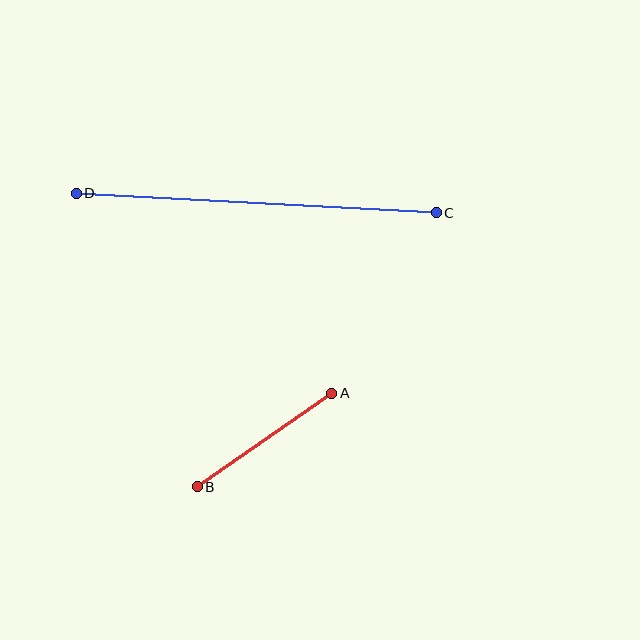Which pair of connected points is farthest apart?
Points C and D are farthest apart.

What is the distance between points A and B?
The distance is approximately 164 pixels.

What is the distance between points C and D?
The distance is approximately 361 pixels.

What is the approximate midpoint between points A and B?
The midpoint is at approximately (264, 440) pixels.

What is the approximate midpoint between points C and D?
The midpoint is at approximately (256, 203) pixels.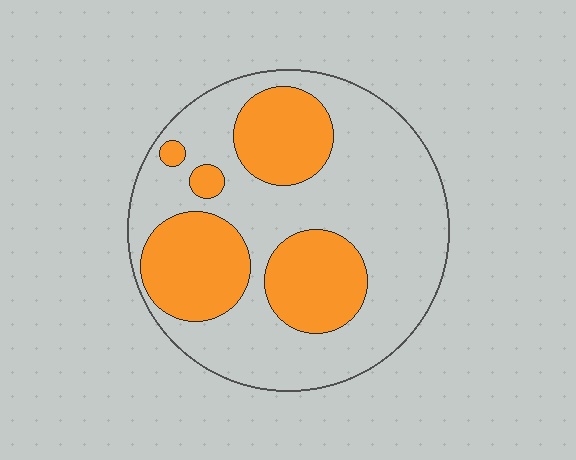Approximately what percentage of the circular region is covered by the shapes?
Approximately 35%.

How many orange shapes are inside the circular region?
5.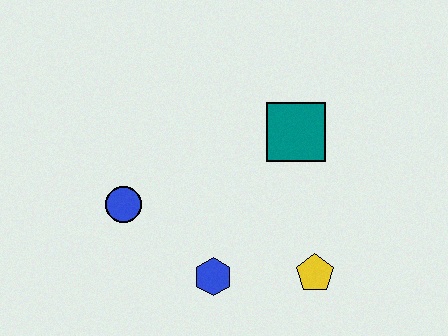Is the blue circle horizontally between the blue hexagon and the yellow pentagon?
No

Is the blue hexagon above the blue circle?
No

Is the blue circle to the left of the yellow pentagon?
Yes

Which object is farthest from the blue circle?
The yellow pentagon is farthest from the blue circle.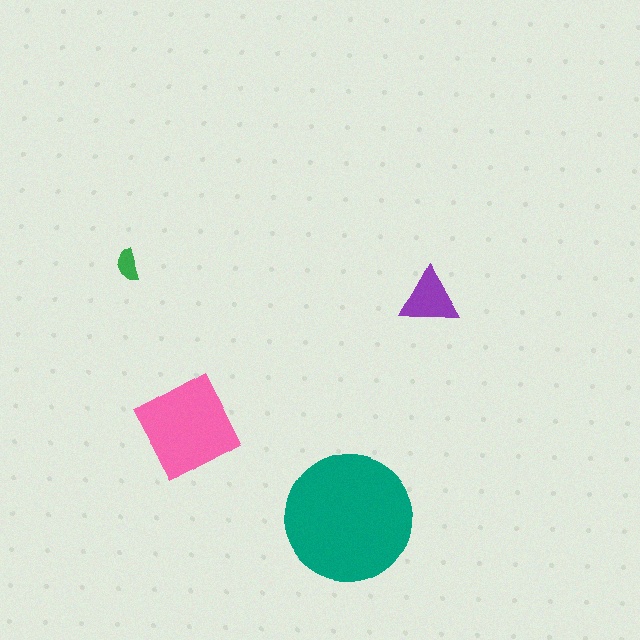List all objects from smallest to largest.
The green semicircle, the purple triangle, the pink diamond, the teal circle.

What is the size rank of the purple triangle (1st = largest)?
3rd.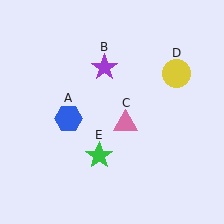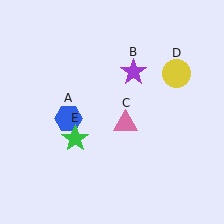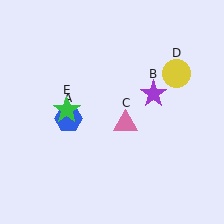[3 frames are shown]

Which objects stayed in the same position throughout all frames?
Blue hexagon (object A) and pink triangle (object C) and yellow circle (object D) remained stationary.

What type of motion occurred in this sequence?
The purple star (object B), green star (object E) rotated clockwise around the center of the scene.